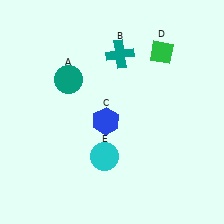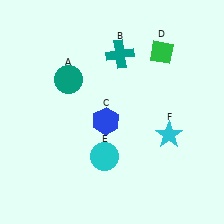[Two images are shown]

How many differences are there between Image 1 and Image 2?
There is 1 difference between the two images.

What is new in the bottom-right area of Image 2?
A cyan star (F) was added in the bottom-right area of Image 2.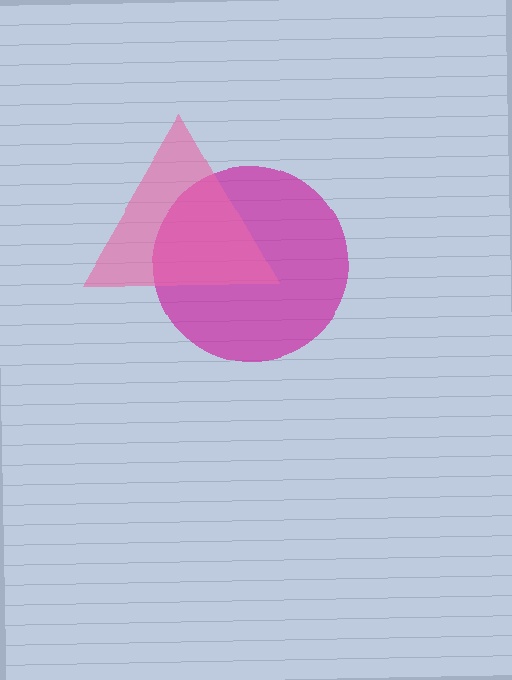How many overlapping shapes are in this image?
There are 2 overlapping shapes in the image.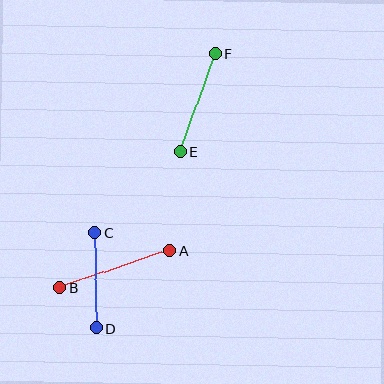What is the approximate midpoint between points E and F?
The midpoint is at approximately (198, 103) pixels.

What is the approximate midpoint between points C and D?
The midpoint is at approximately (95, 280) pixels.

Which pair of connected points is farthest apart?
Points A and B are farthest apart.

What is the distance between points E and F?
The distance is approximately 104 pixels.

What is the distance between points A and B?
The distance is approximately 116 pixels.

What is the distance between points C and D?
The distance is approximately 95 pixels.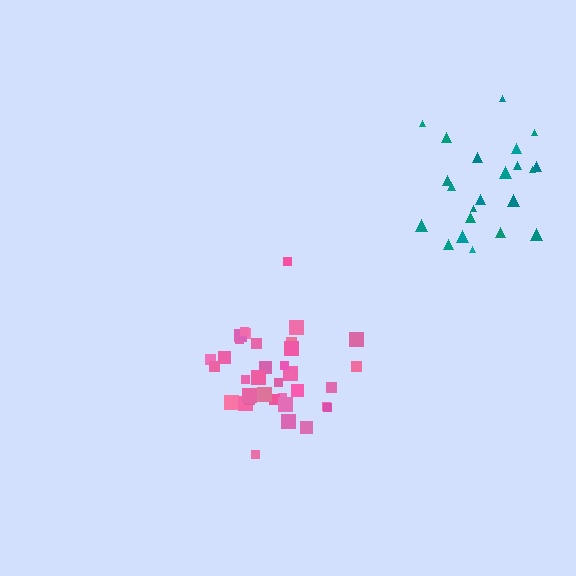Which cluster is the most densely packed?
Pink.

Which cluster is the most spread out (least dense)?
Teal.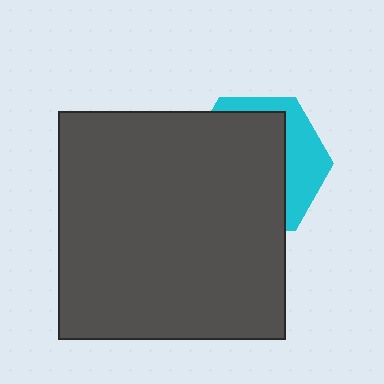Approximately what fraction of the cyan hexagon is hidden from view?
Roughly 68% of the cyan hexagon is hidden behind the dark gray square.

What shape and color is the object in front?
The object in front is a dark gray square.